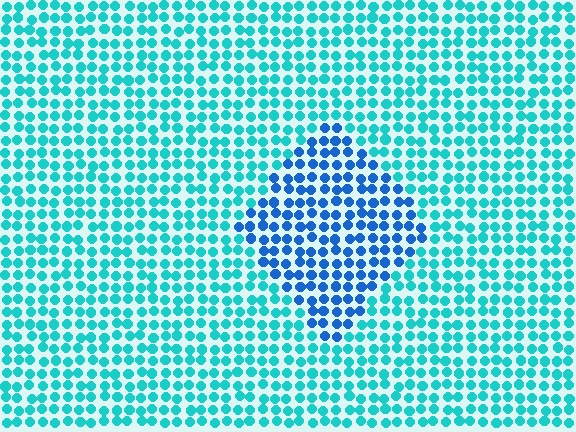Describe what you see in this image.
The image is filled with small cyan elements in a uniform arrangement. A diamond-shaped region is visible where the elements are tinted to a slightly different hue, forming a subtle color boundary.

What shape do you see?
I see a diamond.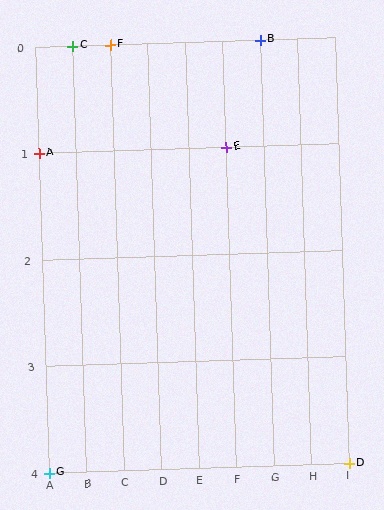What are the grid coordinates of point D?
Point D is at grid coordinates (I, 4).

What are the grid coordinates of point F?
Point F is at grid coordinates (C, 0).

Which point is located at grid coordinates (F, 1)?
Point E is at (F, 1).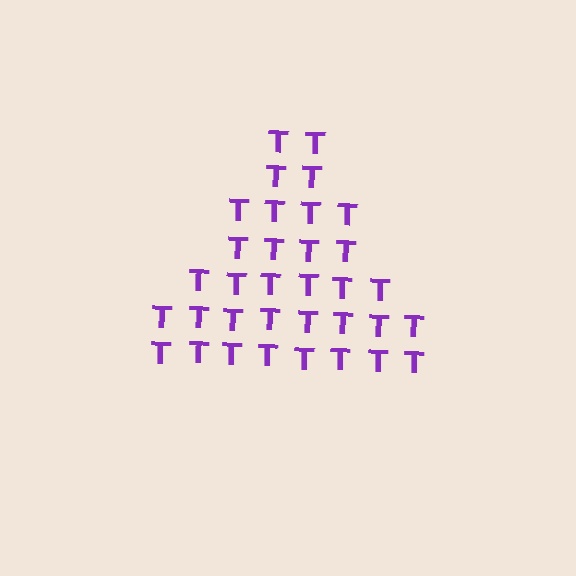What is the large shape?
The large shape is a triangle.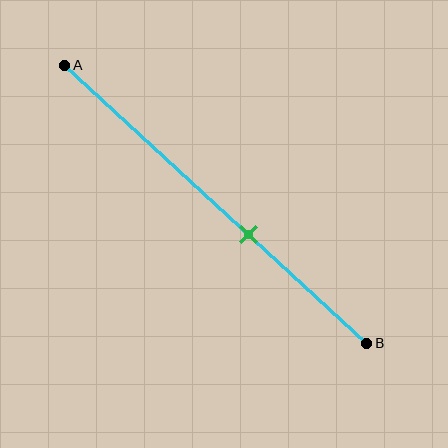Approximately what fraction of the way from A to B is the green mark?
The green mark is approximately 60% of the way from A to B.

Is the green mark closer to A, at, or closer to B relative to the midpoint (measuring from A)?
The green mark is closer to point B than the midpoint of segment AB.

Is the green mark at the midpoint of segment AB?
No, the mark is at about 60% from A, not at the 50% midpoint.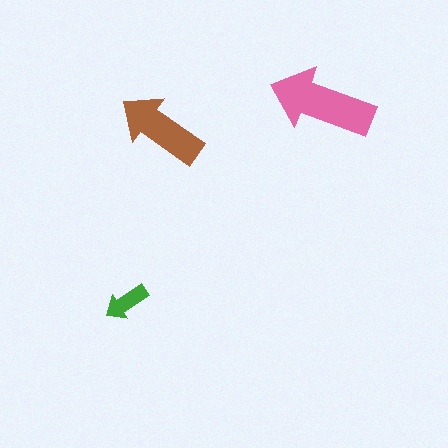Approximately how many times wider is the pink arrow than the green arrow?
About 2.5 times wider.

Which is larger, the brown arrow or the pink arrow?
The pink one.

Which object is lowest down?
The green arrow is bottommost.